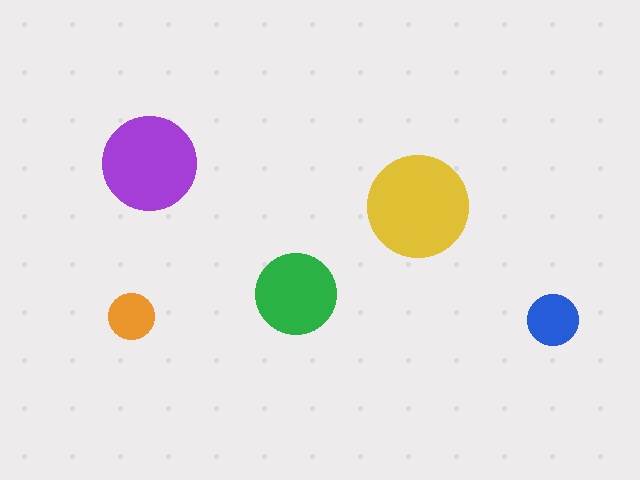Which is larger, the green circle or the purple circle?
The purple one.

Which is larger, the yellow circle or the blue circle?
The yellow one.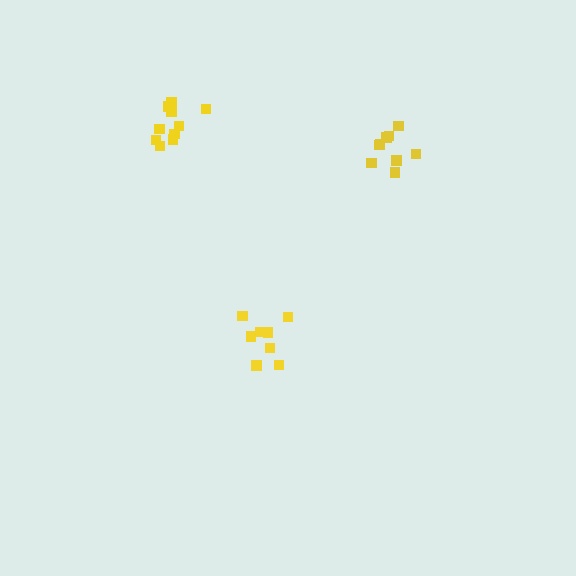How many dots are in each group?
Group 1: 8 dots, Group 2: 10 dots, Group 3: 9 dots (27 total).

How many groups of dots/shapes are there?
There are 3 groups.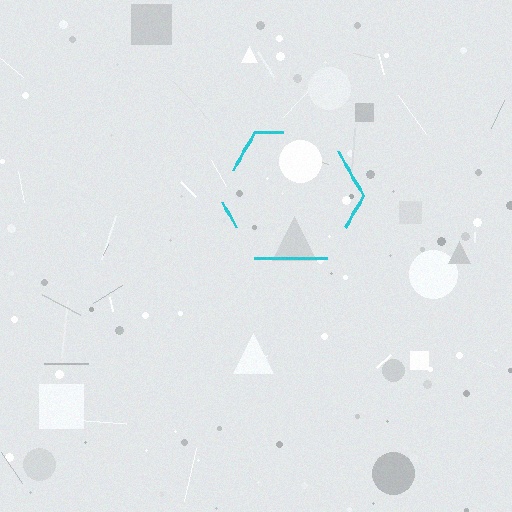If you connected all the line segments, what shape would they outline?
They would outline a hexagon.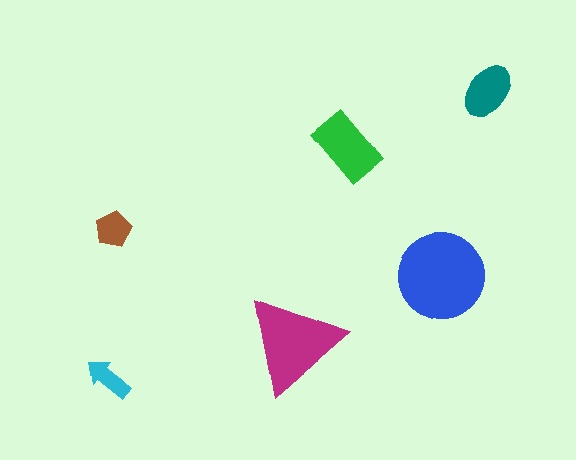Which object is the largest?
The blue circle.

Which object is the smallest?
The cyan arrow.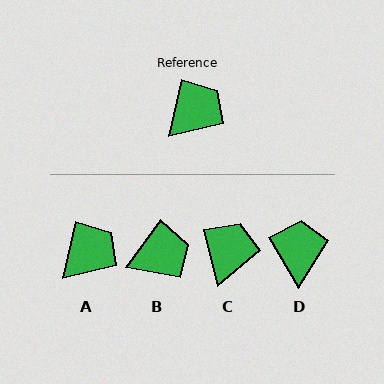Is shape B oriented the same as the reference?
No, it is off by about 23 degrees.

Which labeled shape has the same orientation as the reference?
A.